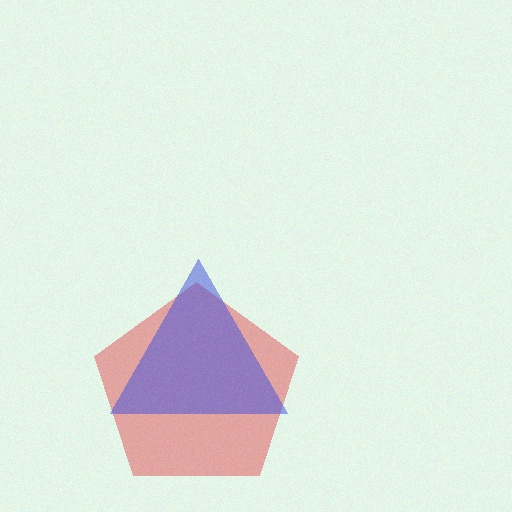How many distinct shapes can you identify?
There are 2 distinct shapes: a red pentagon, a blue triangle.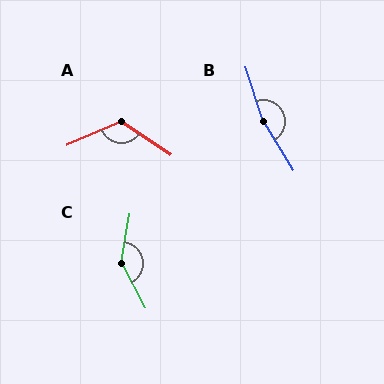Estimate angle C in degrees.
Approximately 143 degrees.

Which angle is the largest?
B, at approximately 167 degrees.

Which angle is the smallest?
A, at approximately 122 degrees.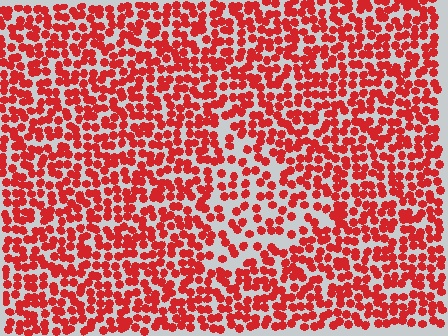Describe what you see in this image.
The image contains small red elements arranged at two different densities. A triangle-shaped region is visible where the elements are less densely packed than the surrounding area.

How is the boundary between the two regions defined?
The boundary is defined by a change in element density (approximately 1.7x ratio). All elements are the same color, size, and shape.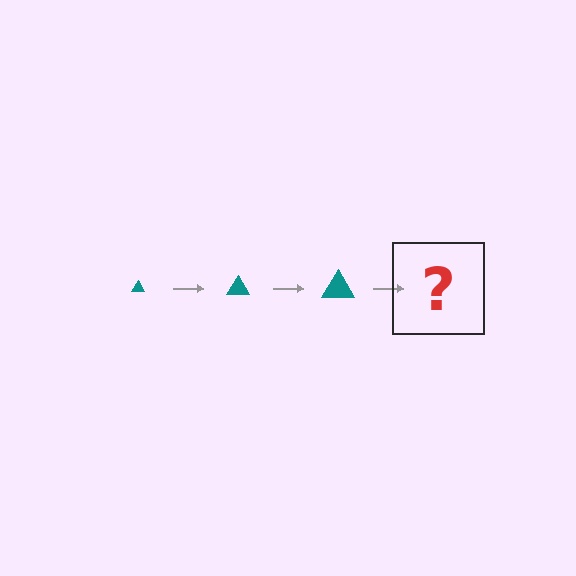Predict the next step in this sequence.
The next step is a teal triangle, larger than the previous one.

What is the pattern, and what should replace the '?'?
The pattern is that the triangle gets progressively larger each step. The '?' should be a teal triangle, larger than the previous one.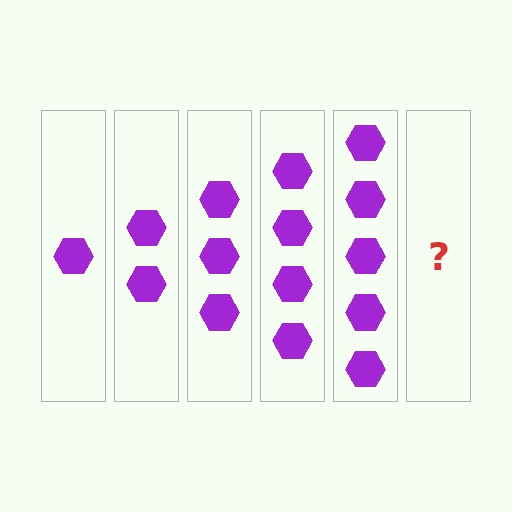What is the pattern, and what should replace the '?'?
The pattern is that each step adds one more hexagon. The '?' should be 6 hexagons.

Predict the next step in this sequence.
The next step is 6 hexagons.